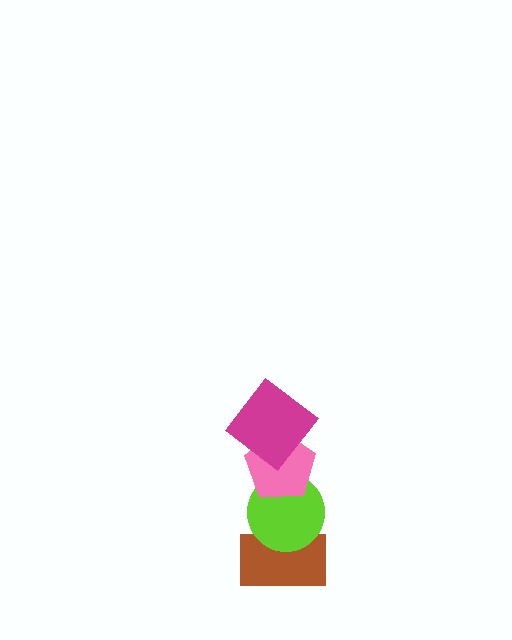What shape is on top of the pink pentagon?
The magenta diamond is on top of the pink pentagon.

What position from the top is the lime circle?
The lime circle is 3rd from the top.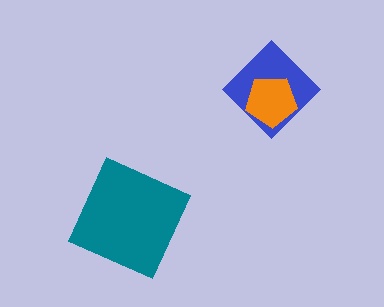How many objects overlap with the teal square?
0 objects overlap with the teal square.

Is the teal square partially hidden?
No, no other shape covers it.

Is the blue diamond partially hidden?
Yes, it is partially covered by another shape.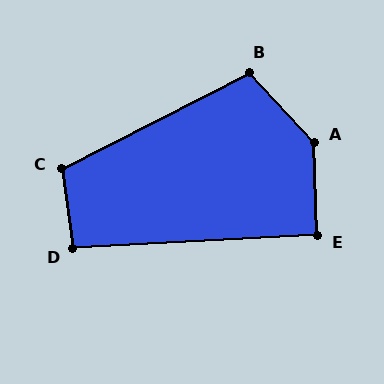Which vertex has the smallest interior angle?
E, at approximately 92 degrees.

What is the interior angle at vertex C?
Approximately 109 degrees (obtuse).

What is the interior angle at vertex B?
Approximately 106 degrees (obtuse).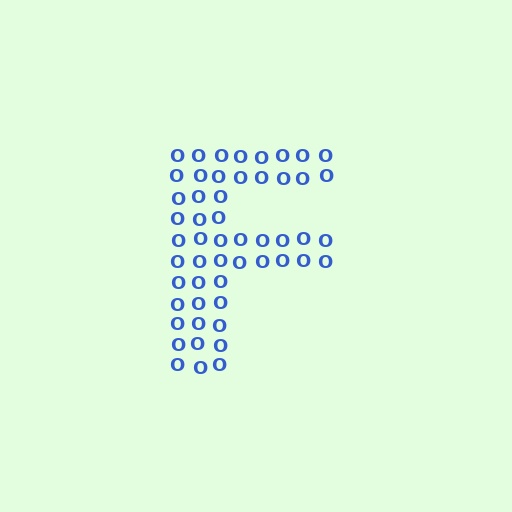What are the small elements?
The small elements are letter O's.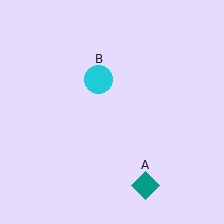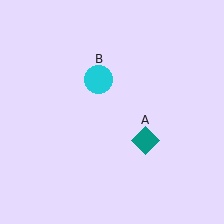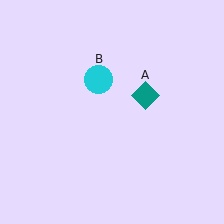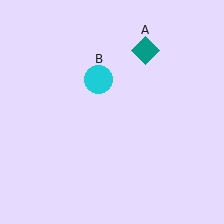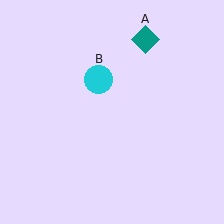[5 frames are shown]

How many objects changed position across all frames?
1 object changed position: teal diamond (object A).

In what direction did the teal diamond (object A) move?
The teal diamond (object A) moved up.